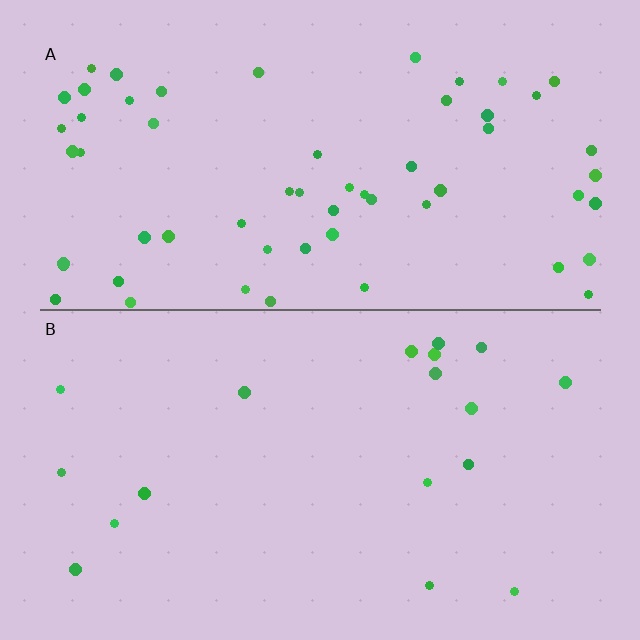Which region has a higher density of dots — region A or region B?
A (the top).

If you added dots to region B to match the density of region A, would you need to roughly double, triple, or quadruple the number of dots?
Approximately triple.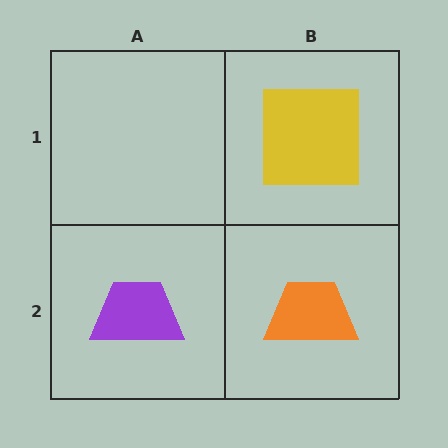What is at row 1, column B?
A yellow square.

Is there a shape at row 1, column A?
No, that cell is empty.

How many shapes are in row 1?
1 shape.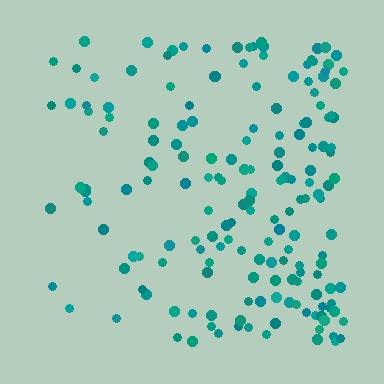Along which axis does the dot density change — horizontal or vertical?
Horizontal.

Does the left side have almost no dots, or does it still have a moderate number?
Still a moderate number, just noticeably fewer than the right.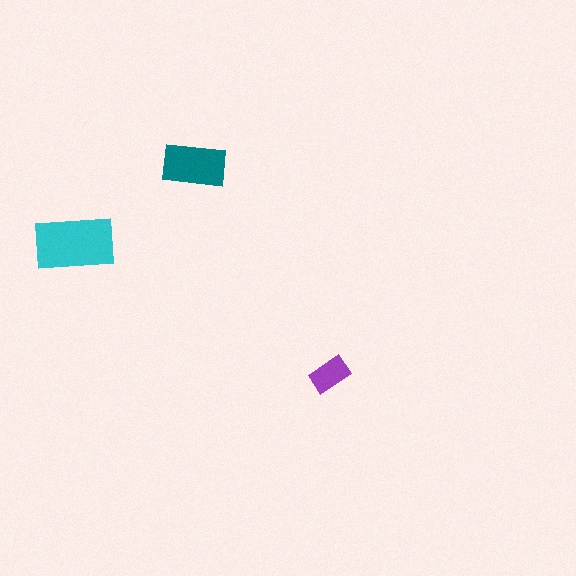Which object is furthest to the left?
The cyan rectangle is leftmost.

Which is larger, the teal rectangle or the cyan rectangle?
The cyan one.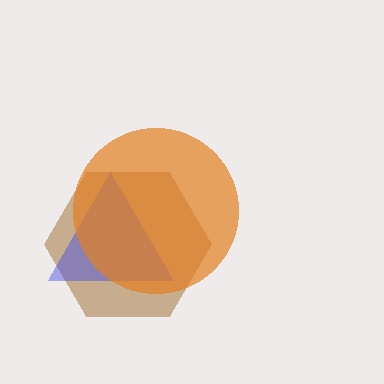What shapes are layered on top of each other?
The layered shapes are: a brown hexagon, a blue triangle, an orange circle.